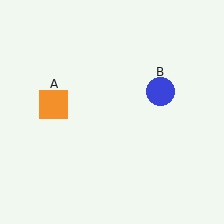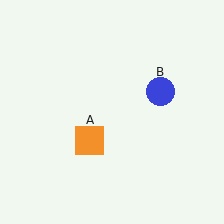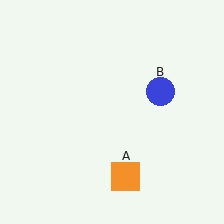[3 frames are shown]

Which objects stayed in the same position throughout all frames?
Blue circle (object B) remained stationary.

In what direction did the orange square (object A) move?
The orange square (object A) moved down and to the right.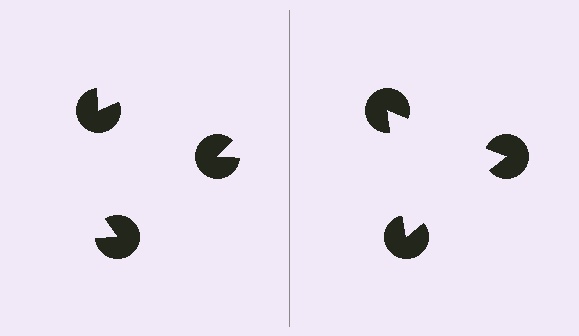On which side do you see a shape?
An illusory triangle appears on the right side. On the left side the wedge cuts are rotated, so no coherent shape forms.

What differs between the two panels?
The pac-man discs are positioned identically on both sides; only the wedge orientations differ. On the right they align to a triangle; on the left they are misaligned.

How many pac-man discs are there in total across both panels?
6 — 3 on each side.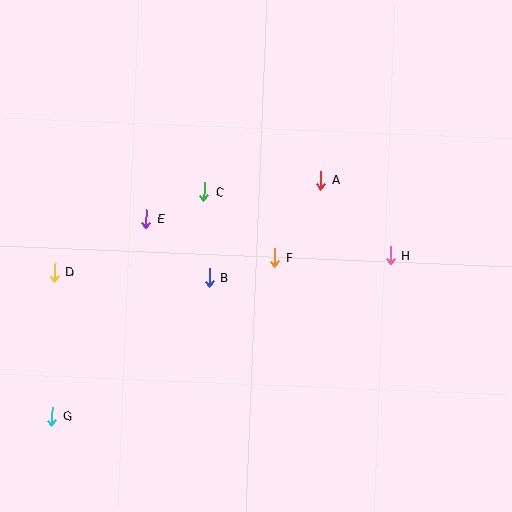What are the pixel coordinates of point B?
Point B is at (210, 278).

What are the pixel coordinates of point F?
Point F is at (275, 258).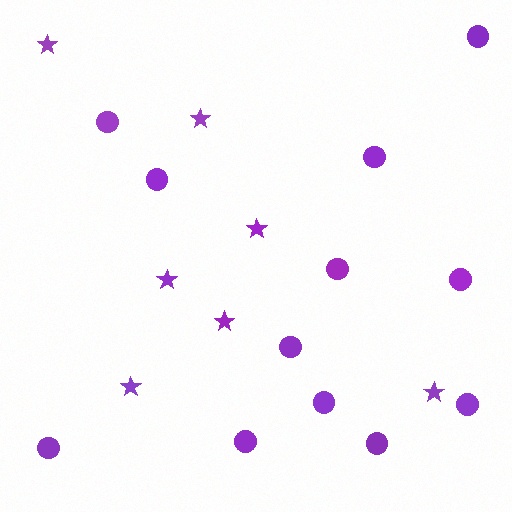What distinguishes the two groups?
There are 2 groups: one group of circles (12) and one group of stars (7).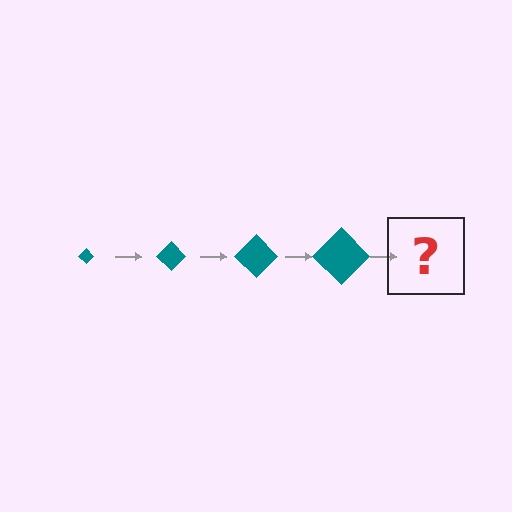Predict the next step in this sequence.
The next step is a teal diamond, larger than the previous one.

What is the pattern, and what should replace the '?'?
The pattern is that the diamond gets progressively larger each step. The '?' should be a teal diamond, larger than the previous one.